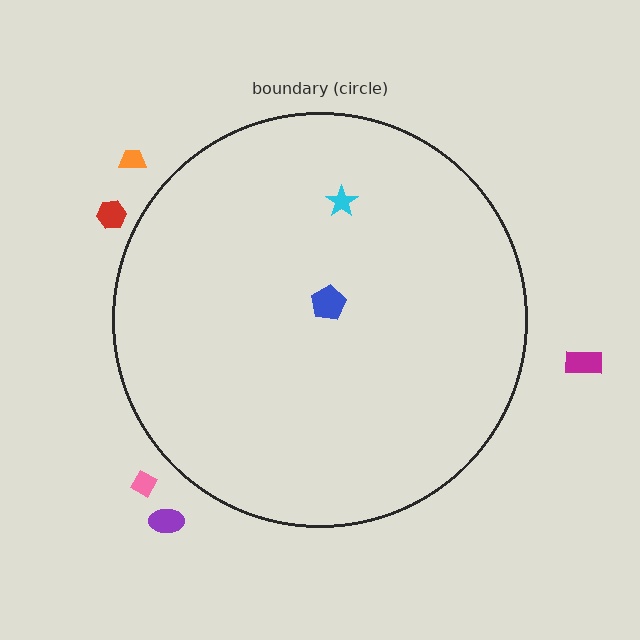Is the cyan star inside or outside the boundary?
Inside.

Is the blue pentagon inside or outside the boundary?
Inside.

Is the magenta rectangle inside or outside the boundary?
Outside.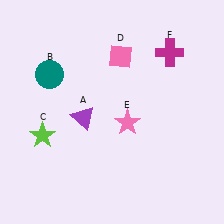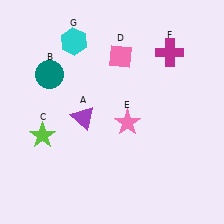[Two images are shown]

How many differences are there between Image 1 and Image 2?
There is 1 difference between the two images.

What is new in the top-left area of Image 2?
A cyan hexagon (G) was added in the top-left area of Image 2.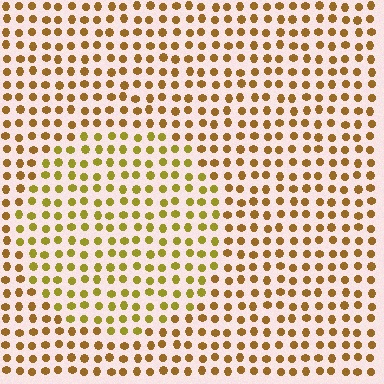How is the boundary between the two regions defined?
The boundary is defined purely by a slight shift in hue (about 25 degrees). Spacing, size, and orientation are identical on both sides.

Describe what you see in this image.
The image is filled with small brown elements in a uniform arrangement. A circle-shaped region is visible where the elements are tinted to a slightly different hue, forming a subtle color boundary.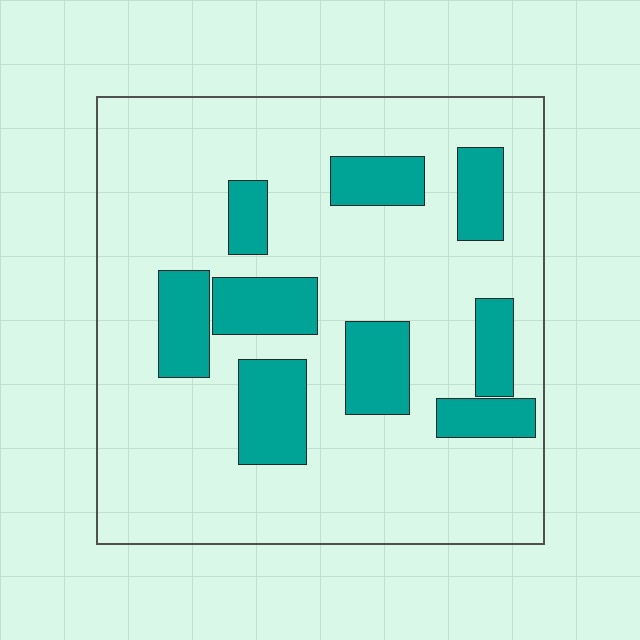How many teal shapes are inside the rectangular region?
9.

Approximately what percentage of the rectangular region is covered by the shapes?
Approximately 20%.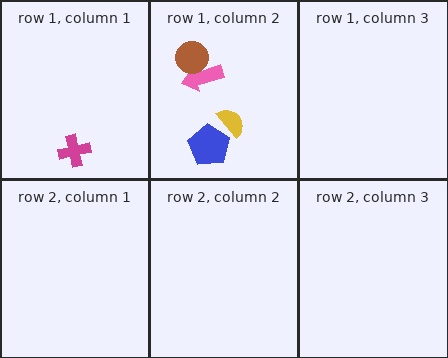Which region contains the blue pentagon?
The row 1, column 2 region.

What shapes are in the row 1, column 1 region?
The magenta cross.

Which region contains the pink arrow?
The row 1, column 2 region.